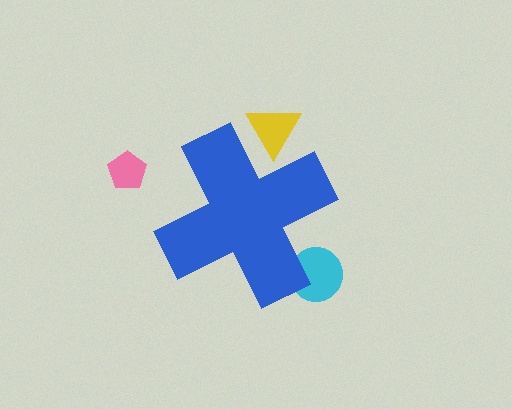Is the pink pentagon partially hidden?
No, the pink pentagon is fully visible.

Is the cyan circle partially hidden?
Yes, the cyan circle is partially hidden behind the blue cross.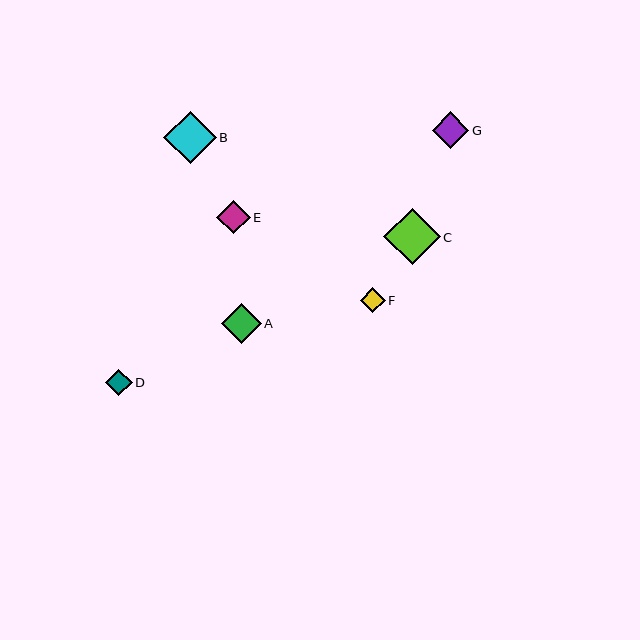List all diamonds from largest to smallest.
From largest to smallest: C, B, A, G, E, D, F.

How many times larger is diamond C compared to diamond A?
Diamond C is approximately 1.4 times the size of diamond A.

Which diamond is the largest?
Diamond C is the largest with a size of approximately 57 pixels.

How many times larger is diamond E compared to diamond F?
Diamond E is approximately 1.4 times the size of diamond F.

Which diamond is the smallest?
Diamond F is the smallest with a size of approximately 24 pixels.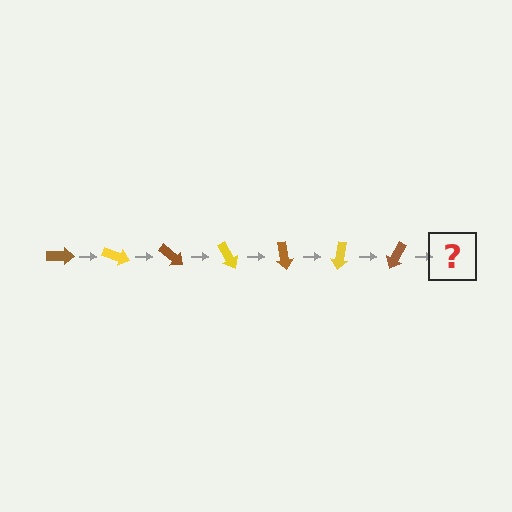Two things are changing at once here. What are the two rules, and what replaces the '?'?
The two rules are that it rotates 20 degrees each step and the color cycles through brown and yellow. The '?' should be a yellow arrow, rotated 140 degrees from the start.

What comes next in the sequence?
The next element should be a yellow arrow, rotated 140 degrees from the start.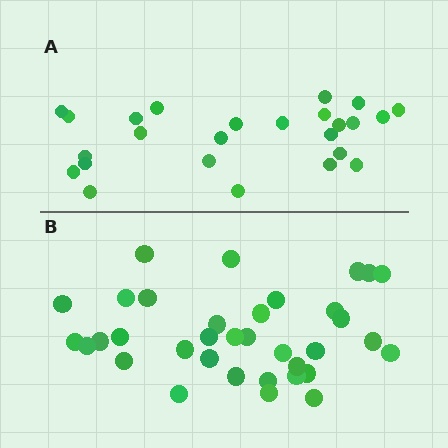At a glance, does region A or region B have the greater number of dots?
Region B (the bottom region) has more dots.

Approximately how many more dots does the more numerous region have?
Region B has roughly 10 or so more dots than region A.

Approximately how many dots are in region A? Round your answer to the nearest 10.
About 20 dots. (The exact count is 25, which rounds to 20.)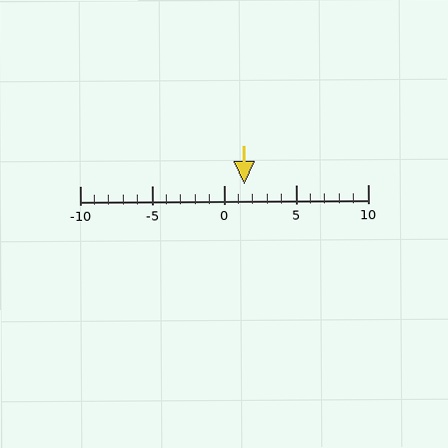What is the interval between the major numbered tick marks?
The major tick marks are spaced 5 units apart.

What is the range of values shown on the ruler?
The ruler shows values from -10 to 10.